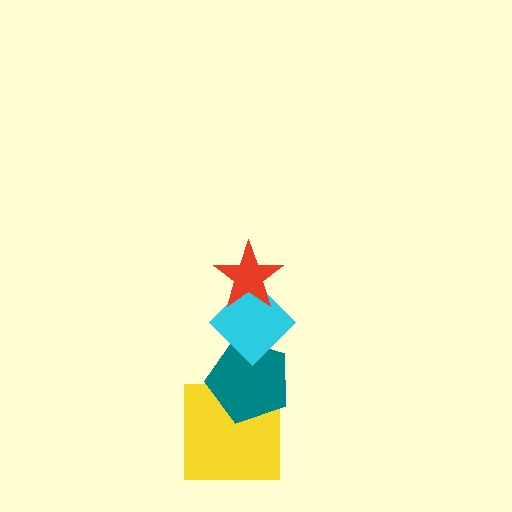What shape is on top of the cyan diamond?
The red star is on top of the cyan diamond.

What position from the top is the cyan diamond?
The cyan diamond is 2nd from the top.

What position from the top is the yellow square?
The yellow square is 4th from the top.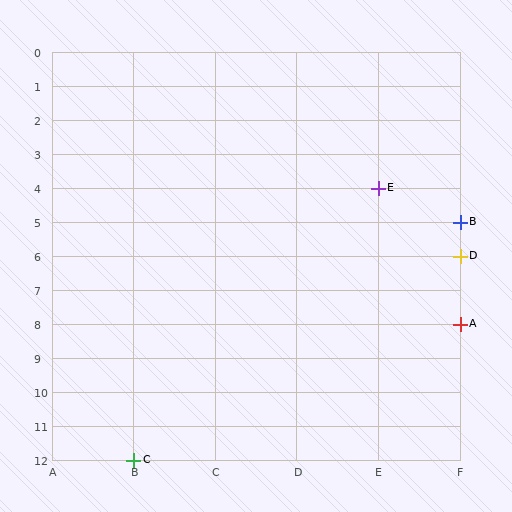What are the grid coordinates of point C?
Point C is at grid coordinates (B, 12).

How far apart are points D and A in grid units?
Points D and A are 2 rows apart.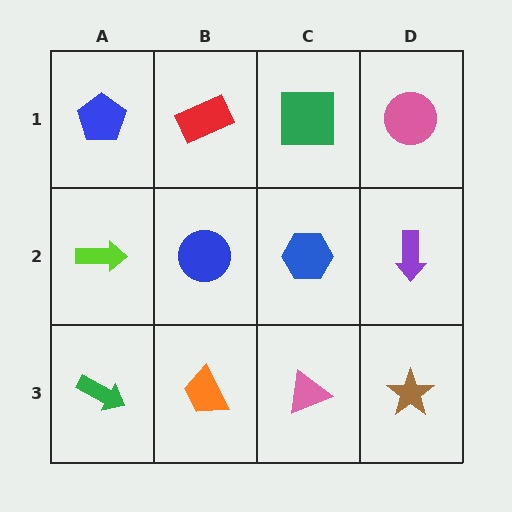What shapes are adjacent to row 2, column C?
A green square (row 1, column C), a pink triangle (row 3, column C), a blue circle (row 2, column B), a purple arrow (row 2, column D).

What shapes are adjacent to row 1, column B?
A blue circle (row 2, column B), a blue pentagon (row 1, column A), a green square (row 1, column C).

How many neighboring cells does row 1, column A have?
2.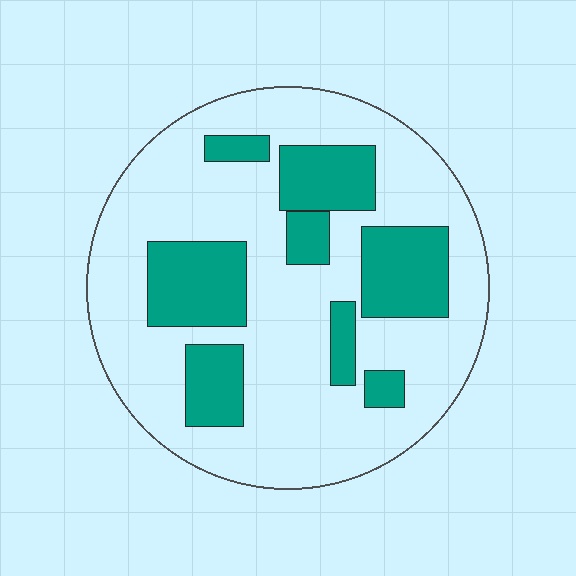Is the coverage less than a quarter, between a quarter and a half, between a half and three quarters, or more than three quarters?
Between a quarter and a half.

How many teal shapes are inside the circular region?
8.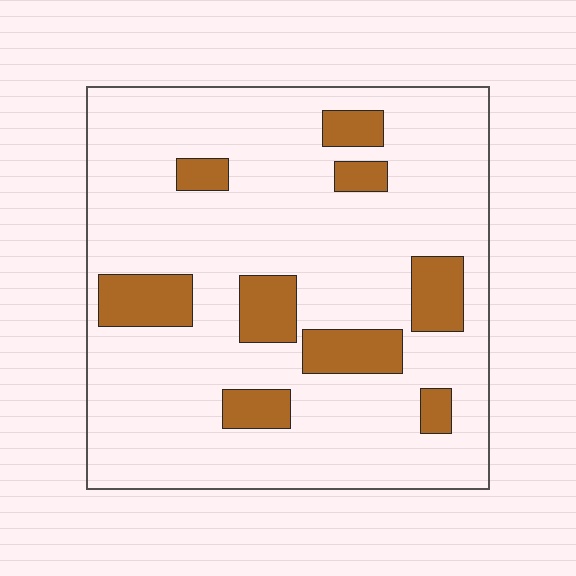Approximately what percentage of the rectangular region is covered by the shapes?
Approximately 15%.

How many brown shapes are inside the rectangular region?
9.